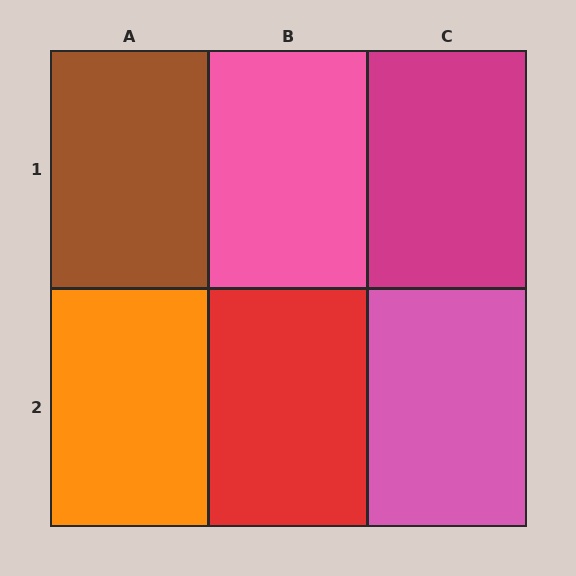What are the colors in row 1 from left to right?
Brown, pink, magenta.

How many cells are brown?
1 cell is brown.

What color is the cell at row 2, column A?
Orange.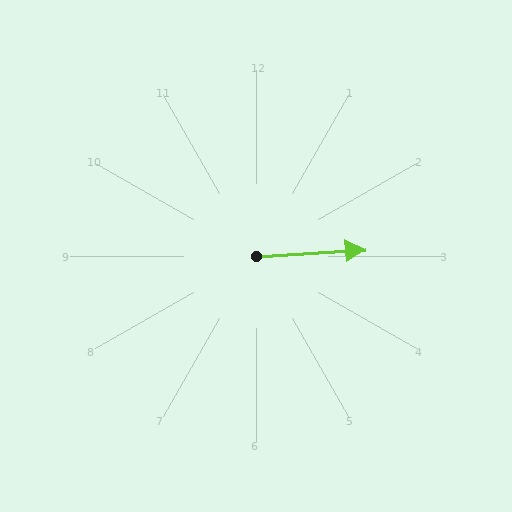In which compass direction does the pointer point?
East.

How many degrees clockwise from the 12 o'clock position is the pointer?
Approximately 87 degrees.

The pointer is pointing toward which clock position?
Roughly 3 o'clock.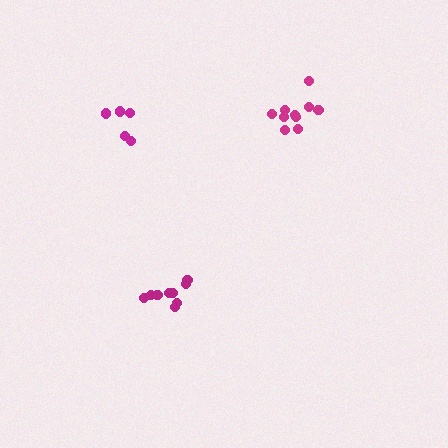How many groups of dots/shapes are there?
There are 3 groups.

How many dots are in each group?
Group 1: 10 dots, Group 2: 9 dots, Group 3: 5 dots (24 total).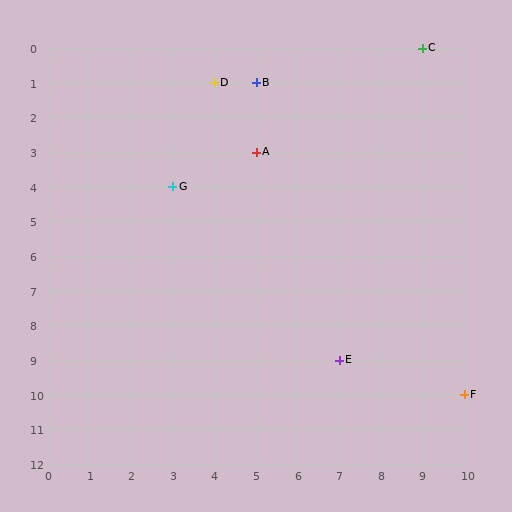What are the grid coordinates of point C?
Point C is at grid coordinates (9, 0).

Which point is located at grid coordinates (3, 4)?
Point G is at (3, 4).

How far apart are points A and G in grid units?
Points A and G are 2 columns and 1 row apart (about 2.2 grid units diagonally).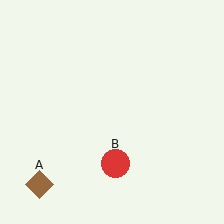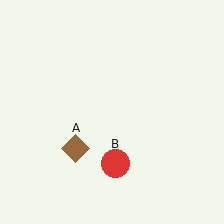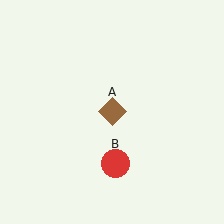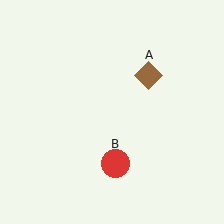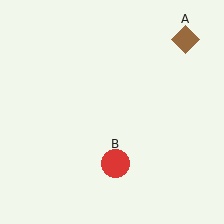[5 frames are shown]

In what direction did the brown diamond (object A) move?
The brown diamond (object A) moved up and to the right.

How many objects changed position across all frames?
1 object changed position: brown diamond (object A).